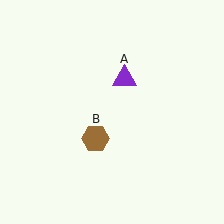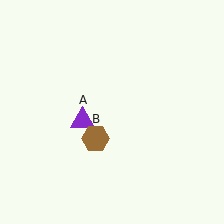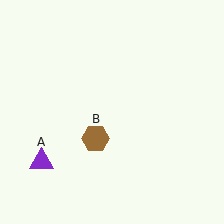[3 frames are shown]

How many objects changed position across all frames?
1 object changed position: purple triangle (object A).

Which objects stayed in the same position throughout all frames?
Brown hexagon (object B) remained stationary.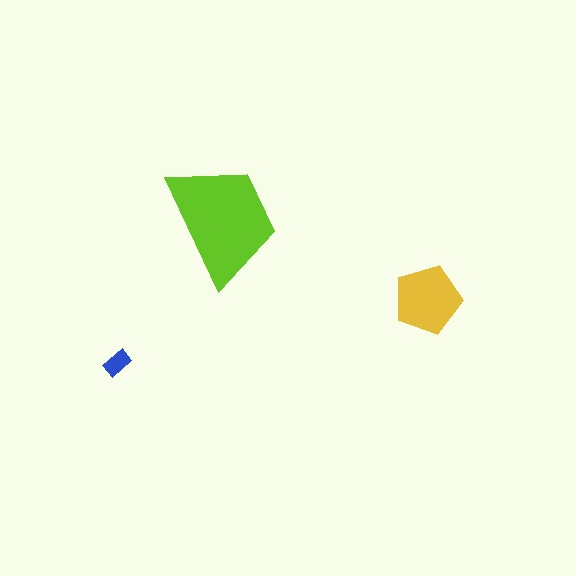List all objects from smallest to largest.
The blue rectangle, the yellow pentagon, the lime trapezoid.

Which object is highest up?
The lime trapezoid is topmost.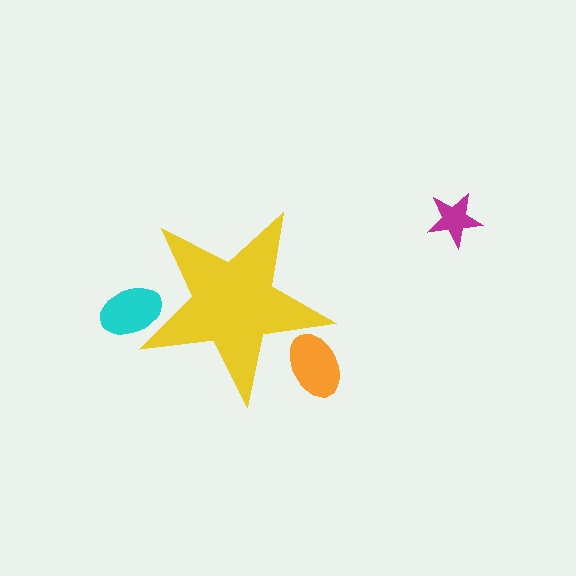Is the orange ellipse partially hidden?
Yes, the orange ellipse is partially hidden behind the yellow star.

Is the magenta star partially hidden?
No, the magenta star is fully visible.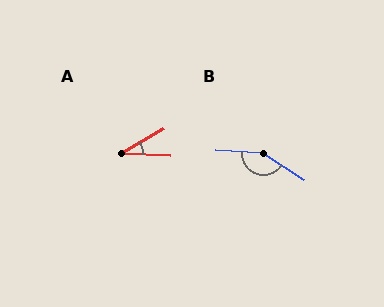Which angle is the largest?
B, at approximately 151 degrees.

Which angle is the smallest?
A, at approximately 34 degrees.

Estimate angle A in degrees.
Approximately 34 degrees.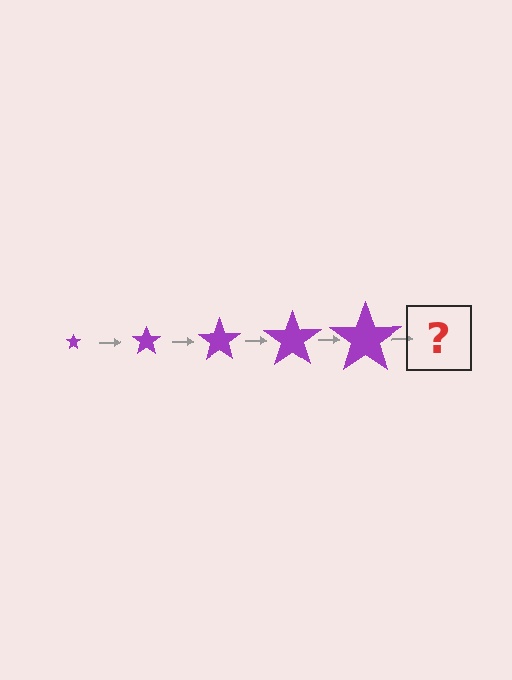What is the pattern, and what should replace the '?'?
The pattern is that the star gets progressively larger each step. The '?' should be a purple star, larger than the previous one.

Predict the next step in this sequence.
The next step is a purple star, larger than the previous one.